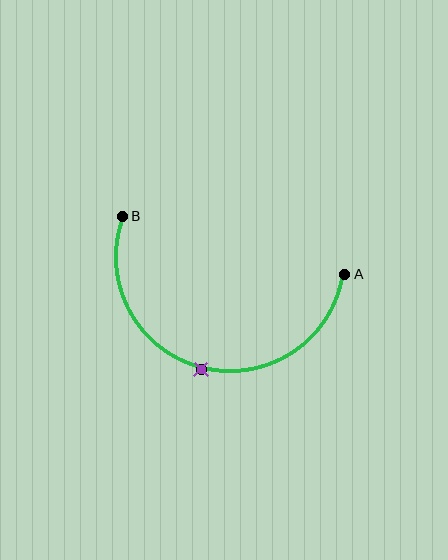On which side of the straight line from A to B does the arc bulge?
The arc bulges below the straight line connecting A and B.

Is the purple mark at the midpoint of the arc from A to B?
Yes. The purple mark lies on the arc at equal arc-length from both A and B — it is the arc midpoint.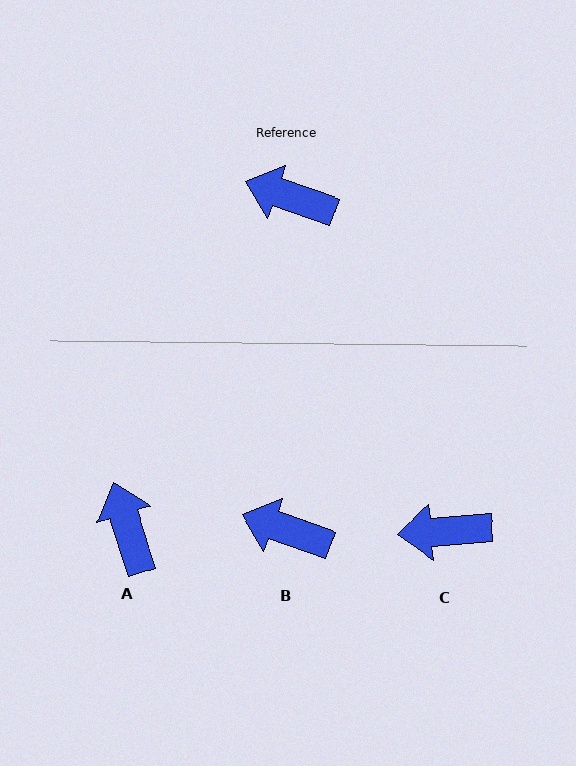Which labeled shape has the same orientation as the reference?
B.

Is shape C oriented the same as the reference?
No, it is off by about 24 degrees.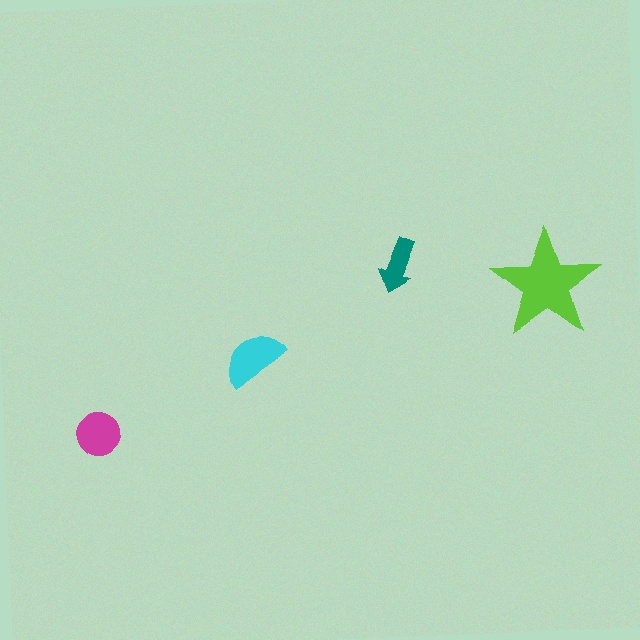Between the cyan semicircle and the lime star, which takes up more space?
The lime star.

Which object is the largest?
The lime star.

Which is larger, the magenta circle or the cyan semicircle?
The cyan semicircle.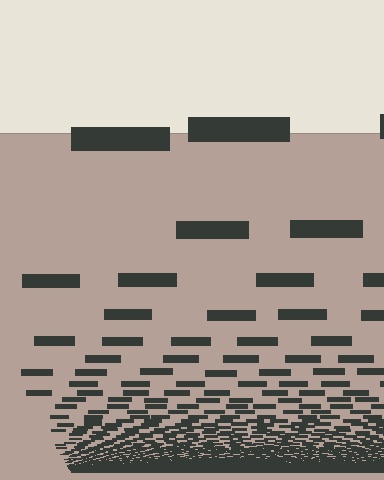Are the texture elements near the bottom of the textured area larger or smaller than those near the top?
Smaller. The gradient is inverted — elements near the bottom are smaller and denser.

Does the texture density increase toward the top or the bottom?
Density increases toward the bottom.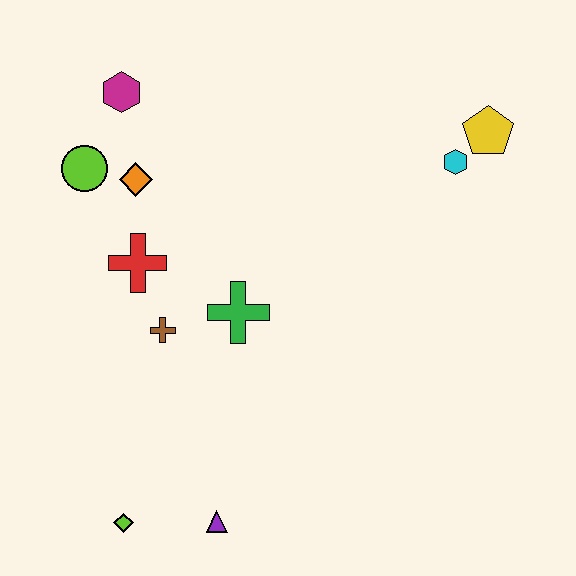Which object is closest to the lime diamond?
The purple triangle is closest to the lime diamond.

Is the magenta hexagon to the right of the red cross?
No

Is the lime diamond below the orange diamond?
Yes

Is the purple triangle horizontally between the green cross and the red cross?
Yes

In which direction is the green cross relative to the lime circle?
The green cross is to the right of the lime circle.